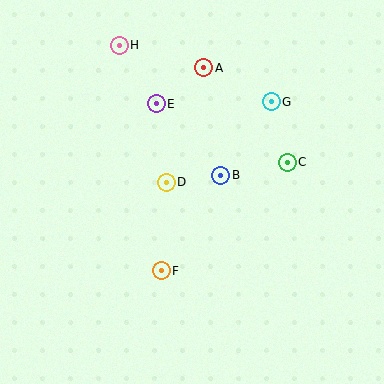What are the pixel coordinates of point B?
Point B is at (221, 175).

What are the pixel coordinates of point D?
Point D is at (166, 182).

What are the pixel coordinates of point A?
Point A is at (204, 68).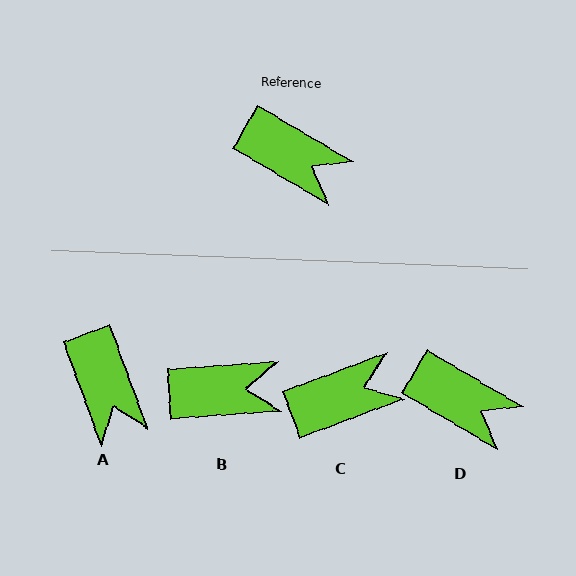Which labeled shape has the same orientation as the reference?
D.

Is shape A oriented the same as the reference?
No, it is off by about 39 degrees.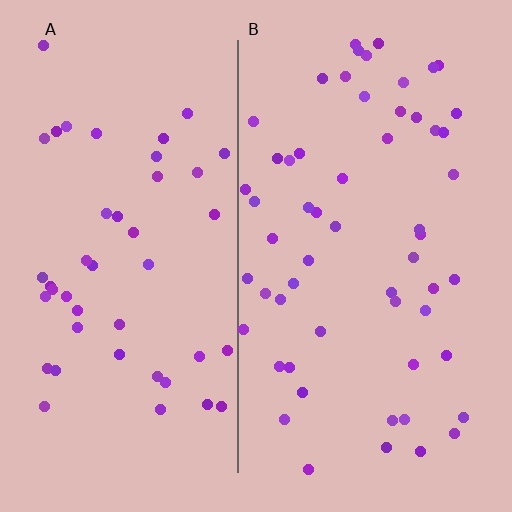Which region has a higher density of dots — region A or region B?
B (the right).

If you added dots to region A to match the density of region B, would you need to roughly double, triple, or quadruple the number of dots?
Approximately double.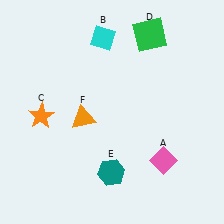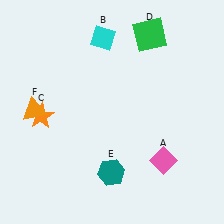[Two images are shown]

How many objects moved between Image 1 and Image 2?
1 object moved between the two images.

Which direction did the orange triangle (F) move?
The orange triangle (F) moved left.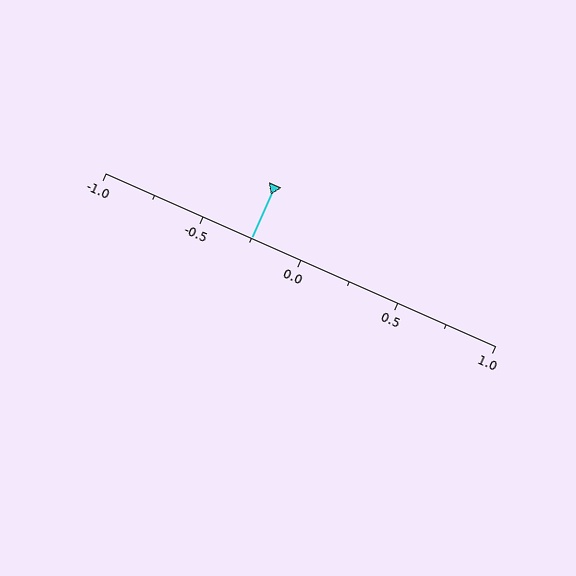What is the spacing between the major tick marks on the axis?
The major ticks are spaced 0.5 apart.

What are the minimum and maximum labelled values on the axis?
The axis runs from -1.0 to 1.0.